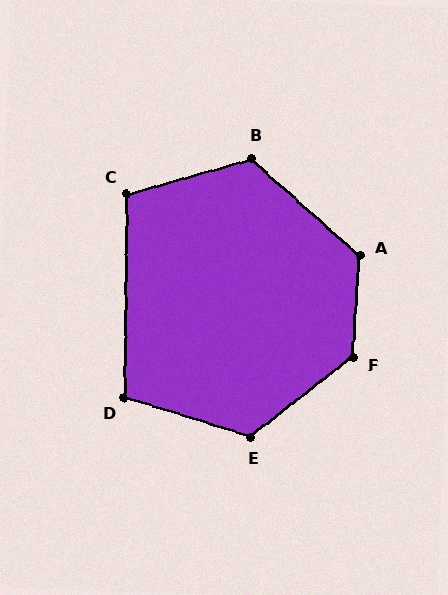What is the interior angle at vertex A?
Approximately 128 degrees (obtuse).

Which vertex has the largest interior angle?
F, at approximately 132 degrees.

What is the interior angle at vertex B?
Approximately 122 degrees (obtuse).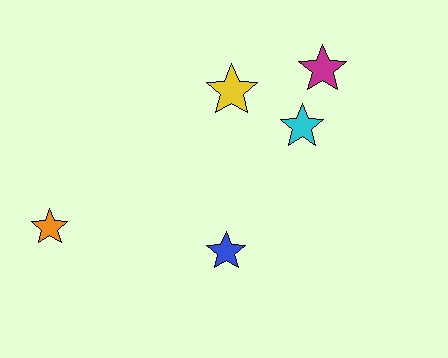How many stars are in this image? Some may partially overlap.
There are 5 stars.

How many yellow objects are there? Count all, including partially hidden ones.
There is 1 yellow object.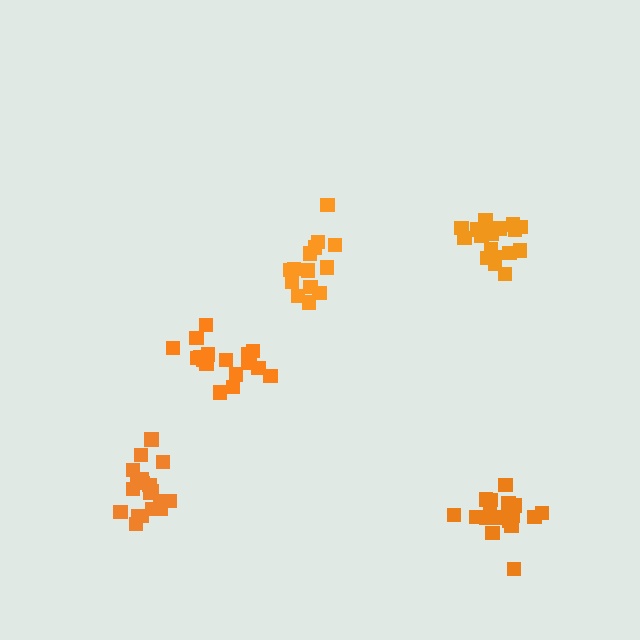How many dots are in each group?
Group 1: 14 dots, Group 2: 17 dots, Group 3: 18 dots, Group 4: 20 dots, Group 5: 18 dots (87 total).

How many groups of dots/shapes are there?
There are 5 groups.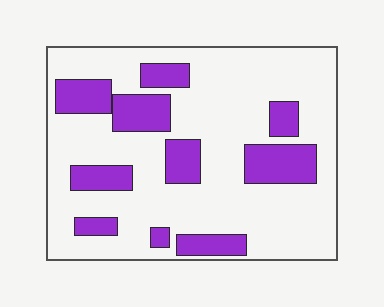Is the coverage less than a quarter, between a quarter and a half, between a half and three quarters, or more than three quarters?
Less than a quarter.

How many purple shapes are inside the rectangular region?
10.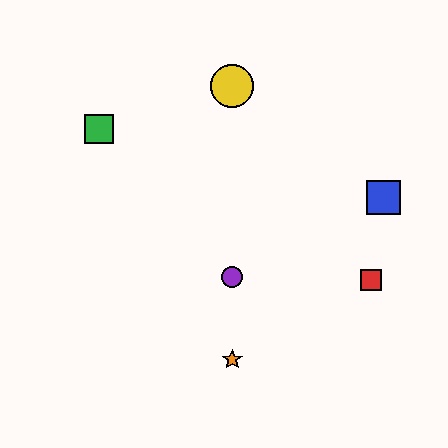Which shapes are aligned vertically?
The yellow circle, the purple circle, the orange star are aligned vertically.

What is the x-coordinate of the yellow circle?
The yellow circle is at x≈232.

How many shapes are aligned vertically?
3 shapes (the yellow circle, the purple circle, the orange star) are aligned vertically.